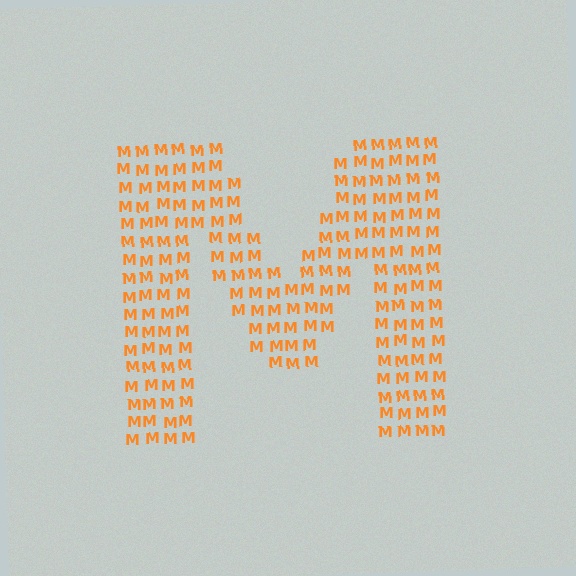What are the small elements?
The small elements are letter M's.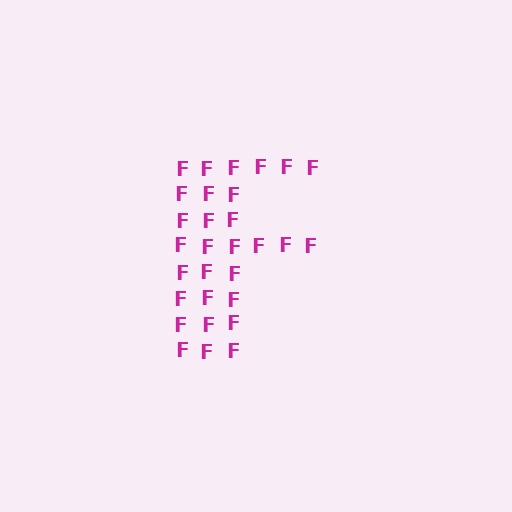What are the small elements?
The small elements are letter F's.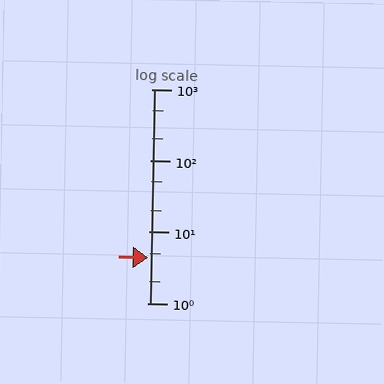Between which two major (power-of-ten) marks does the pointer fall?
The pointer is between 1 and 10.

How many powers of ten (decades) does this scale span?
The scale spans 3 decades, from 1 to 1000.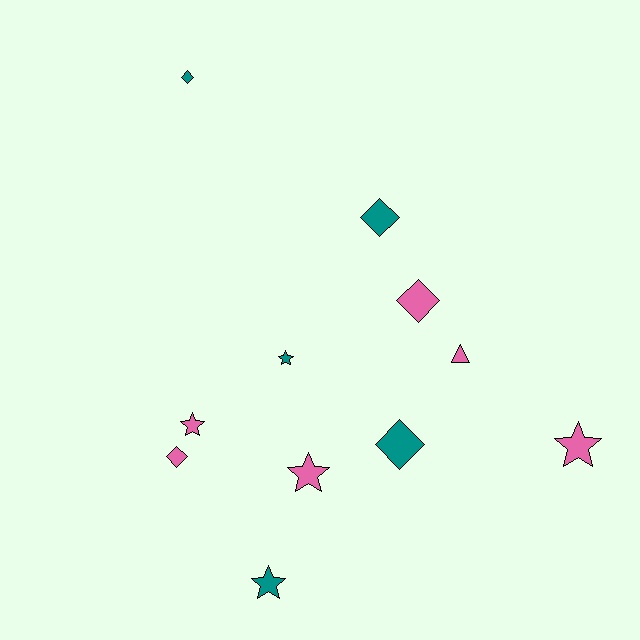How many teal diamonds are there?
There are 3 teal diamonds.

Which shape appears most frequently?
Diamond, with 5 objects.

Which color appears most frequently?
Pink, with 6 objects.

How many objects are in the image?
There are 11 objects.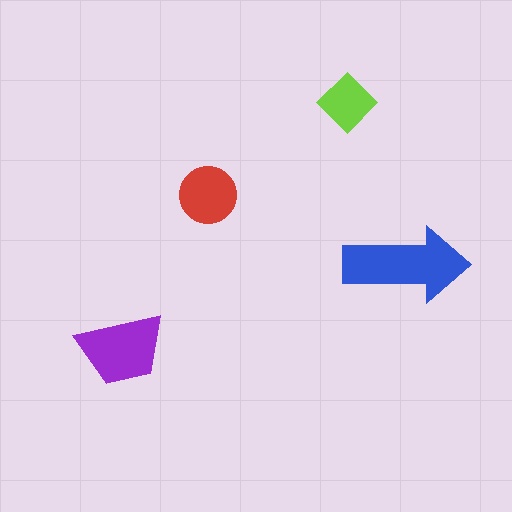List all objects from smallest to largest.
The lime diamond, the red circle, the purple trapezoid, the blue arrow.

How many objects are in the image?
There are 4 objects in the image.